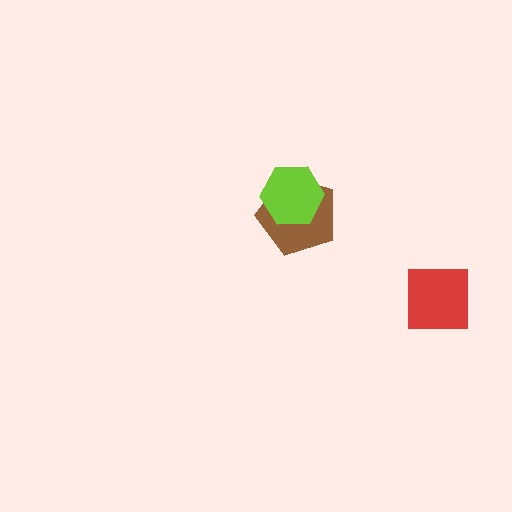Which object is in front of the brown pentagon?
The lime hexagon is in front of the brown pentagon.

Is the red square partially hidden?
No, no other shape covers it.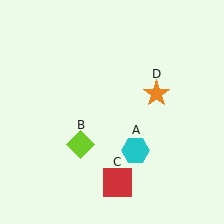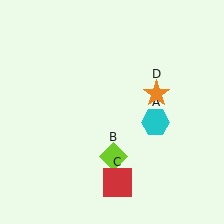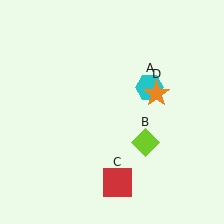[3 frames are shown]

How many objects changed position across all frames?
2 objects changed position: cyan hexagon (object A), lime diamond (object B).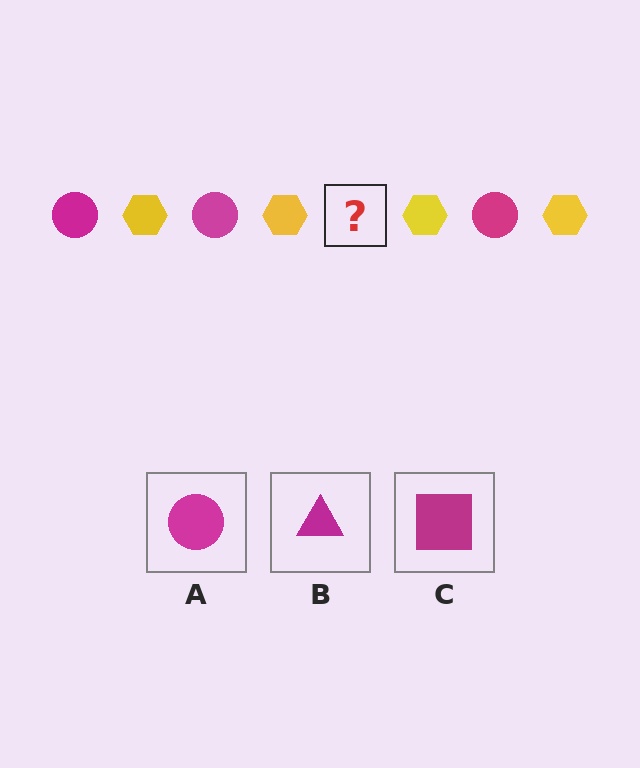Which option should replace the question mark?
Option A.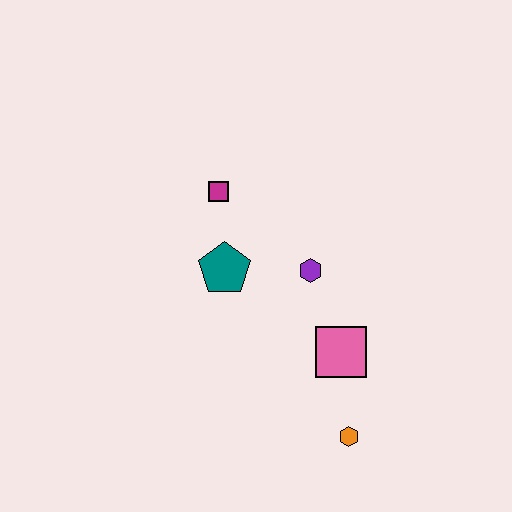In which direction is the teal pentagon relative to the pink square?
The teal pentagon is to the left of the pink square.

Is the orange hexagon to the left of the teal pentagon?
No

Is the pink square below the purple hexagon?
Yes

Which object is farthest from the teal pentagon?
The orange hexagon is farthest from the teal pentagon.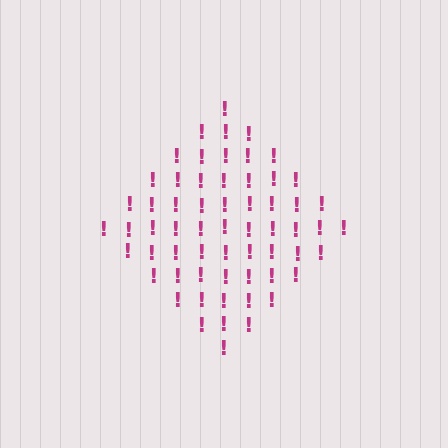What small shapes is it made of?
It is made of small exclamation marks.